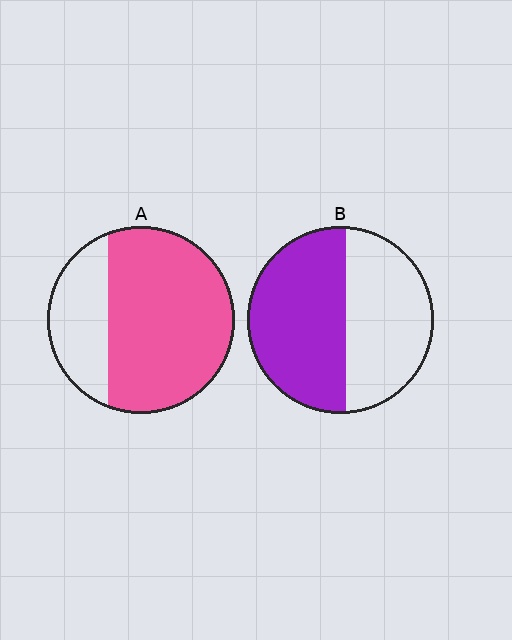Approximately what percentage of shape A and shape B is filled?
A is approximately 70% and B is approximately 55%.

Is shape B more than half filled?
Roughly half.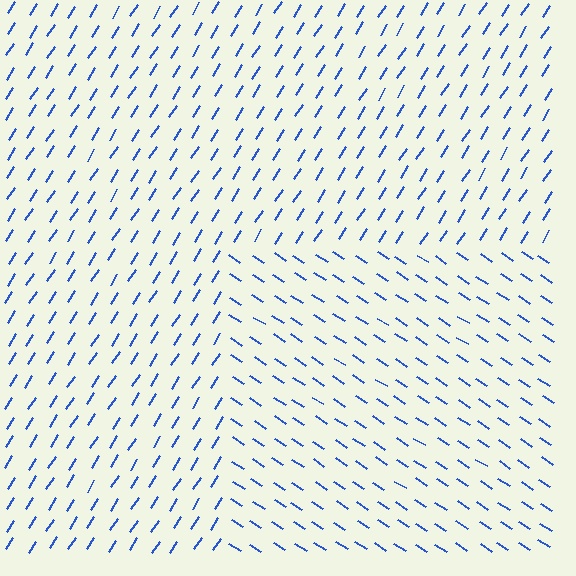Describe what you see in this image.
The image is filled with small blue line segments. A rectangle region in the image has lines oriented differently from the surrounding lines, creating a visible texture boundary.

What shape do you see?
I see a rectangle.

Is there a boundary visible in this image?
Yes, there is a texture boundary formed by a change in line orientation.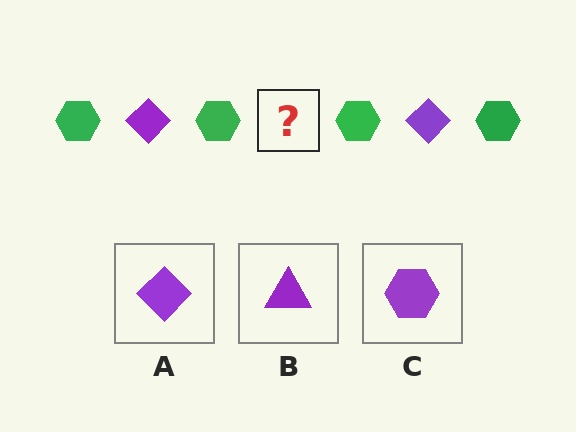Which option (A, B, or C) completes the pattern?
A.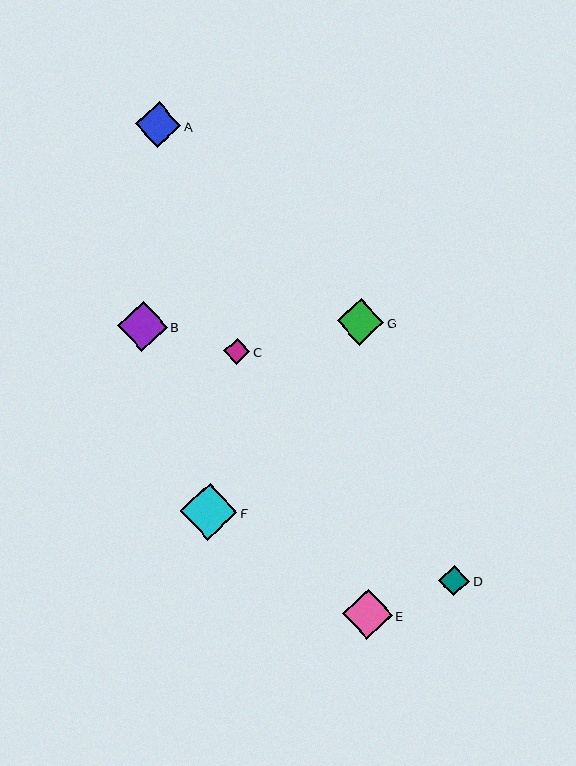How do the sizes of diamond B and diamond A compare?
Diamond B and diamond A are approximately the same size.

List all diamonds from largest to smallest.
From largest to smallest: F, B, E, G, A, D, C.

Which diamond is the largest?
Diamond F is the largest with a size of approximately 57 pixels.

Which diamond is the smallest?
Diamond C is the smallest with a size of approximately 26 pixels.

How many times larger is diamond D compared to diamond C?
Diamond D is approximately 1.2 times the size of diamond C.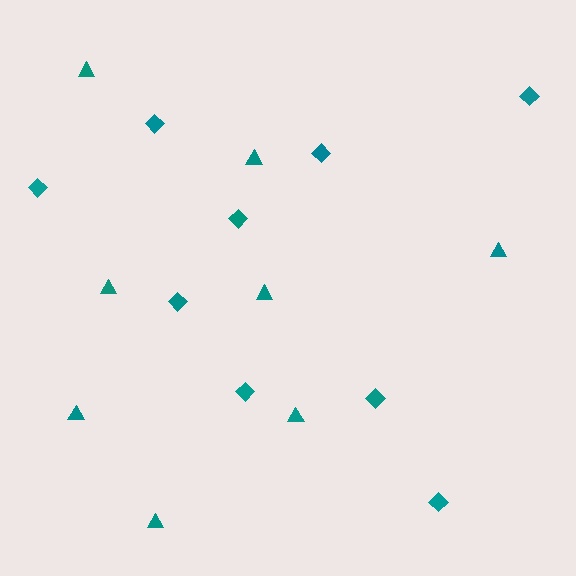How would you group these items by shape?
There are 2 groups: one group of triangles (8) and one group of diamonds (9).